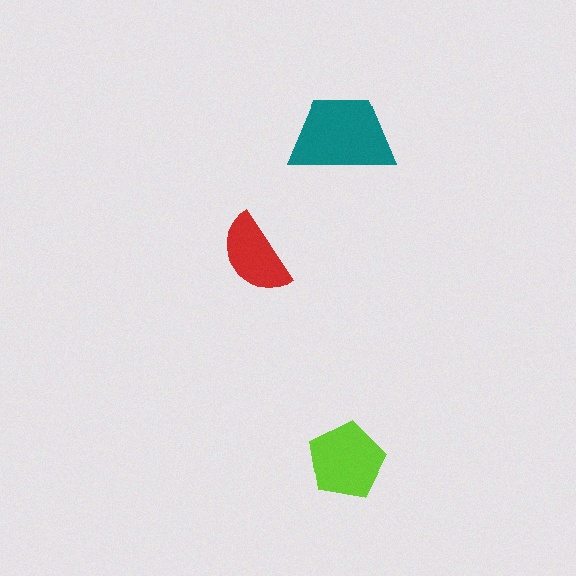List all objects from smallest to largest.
The red semicircle, the lime pentagon, the teal trapezoid.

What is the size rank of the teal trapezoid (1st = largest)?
1st.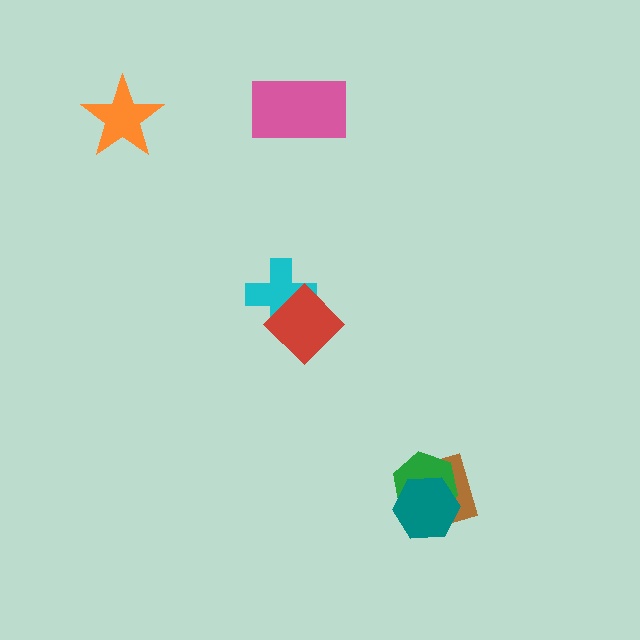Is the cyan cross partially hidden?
Yes, it is partially covered by another shape.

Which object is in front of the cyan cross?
The red diamond is in front of the cyan cross.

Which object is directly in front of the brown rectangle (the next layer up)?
The green hexagon is directly in front of the brown rectangle.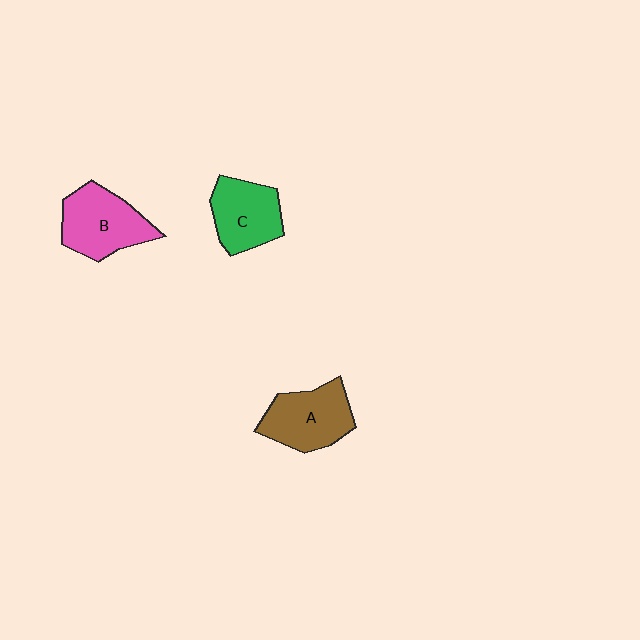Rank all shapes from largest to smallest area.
From largest to smallest: B (pink), A (brown), C (green).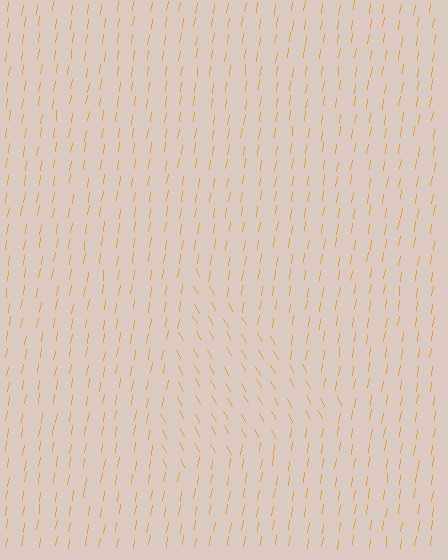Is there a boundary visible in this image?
Yes, there is a texture boundary formed by a change in line orientation.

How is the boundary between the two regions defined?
The boundary is defined purely by a change in line orientation (approximately 38 degrees difference). All lines are the same color and thickness.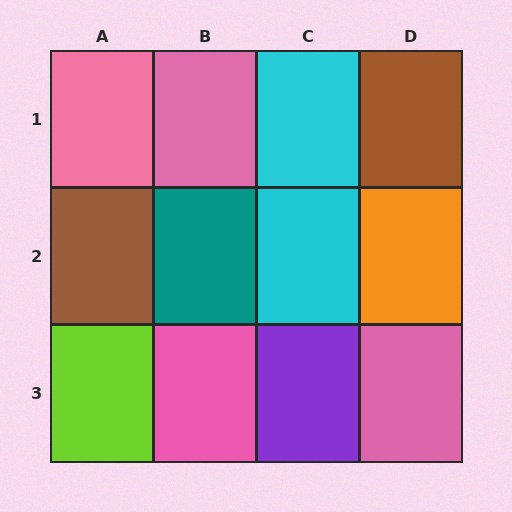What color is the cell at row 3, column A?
Lime.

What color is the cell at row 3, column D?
Pink.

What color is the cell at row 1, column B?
Pink.